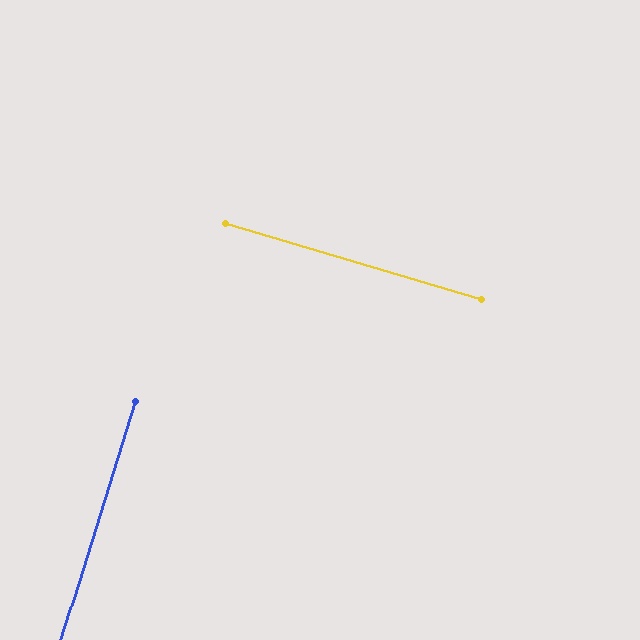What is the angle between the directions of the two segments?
Approximately 89 degrees.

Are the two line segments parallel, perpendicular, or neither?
Perpendicular — they meet at approximately 89°.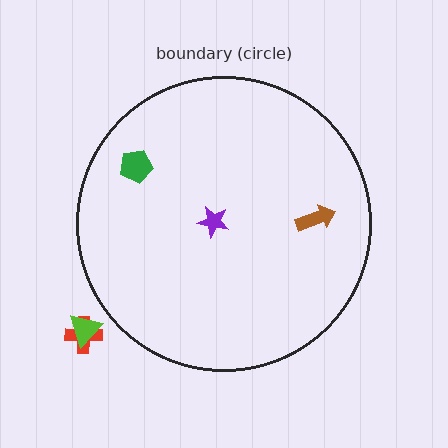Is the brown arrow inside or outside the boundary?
Inside.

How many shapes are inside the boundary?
3 inside, 2 outside.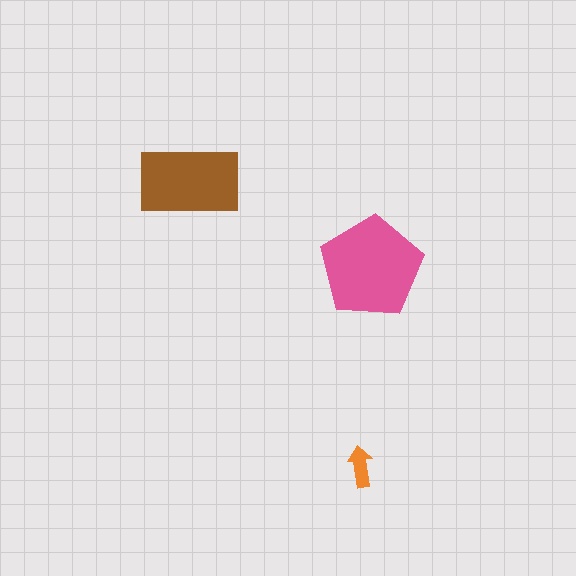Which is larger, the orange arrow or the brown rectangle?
The brown rectangle.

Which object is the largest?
The pink pentagon.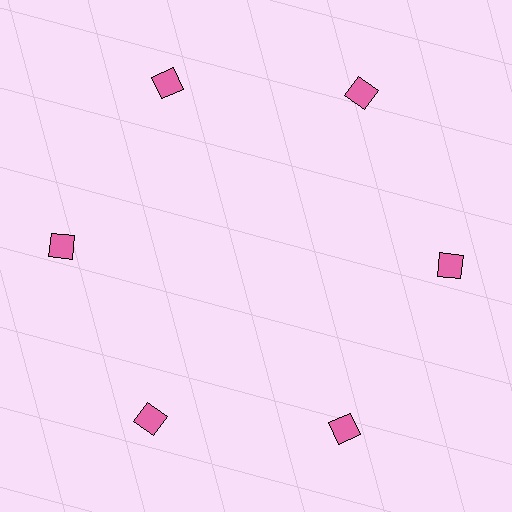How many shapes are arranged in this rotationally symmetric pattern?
There are 6 shapes, arranged in 6 groups of 1.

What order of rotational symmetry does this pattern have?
This pattern has 6-fold rotational symmetry.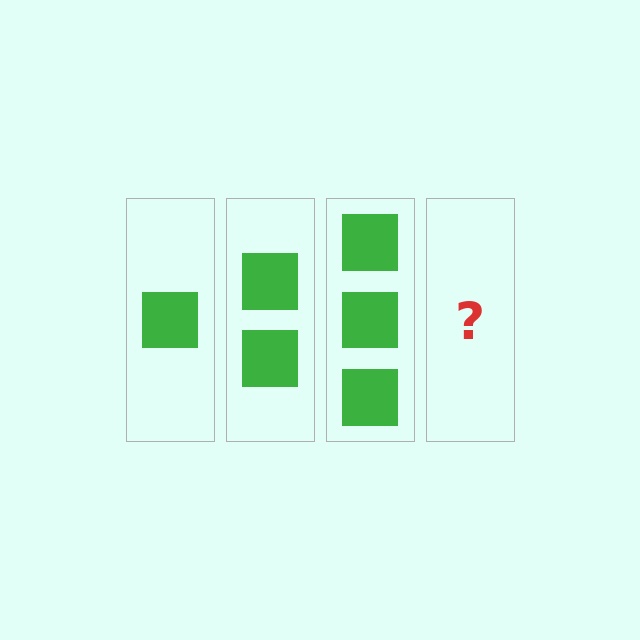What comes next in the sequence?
The next element should be 4 squares.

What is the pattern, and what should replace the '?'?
The pattern is that each step adds one more square. The '?' should be 4 squares.